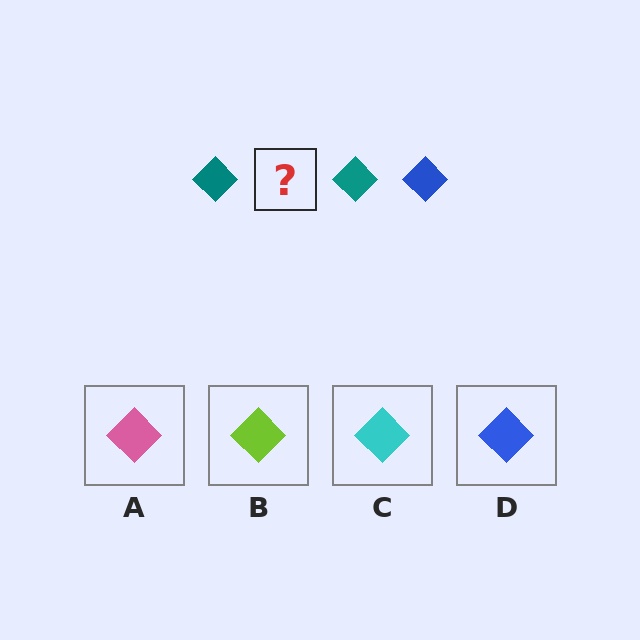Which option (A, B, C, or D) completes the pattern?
D.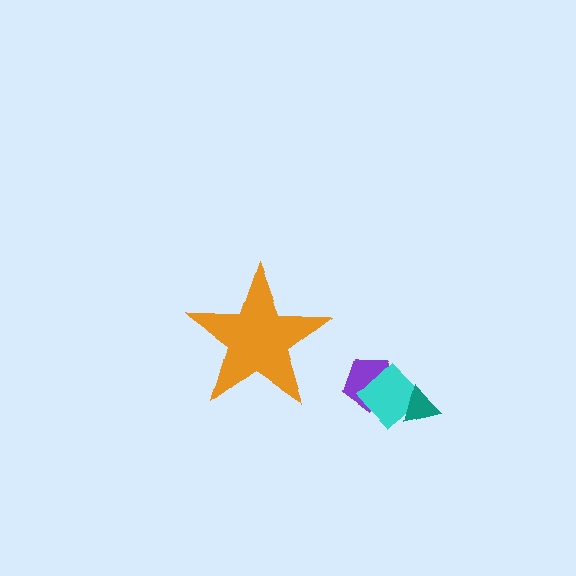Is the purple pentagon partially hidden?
No, the purple pentagon is fully visible.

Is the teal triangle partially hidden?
No, the teal triangle is fully visible.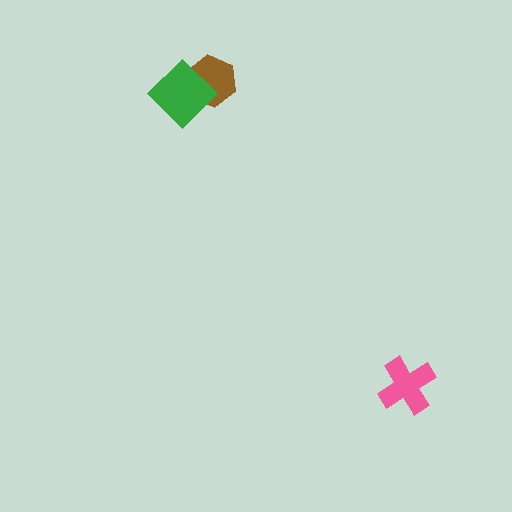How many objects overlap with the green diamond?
1 object overlaps with the green diamond.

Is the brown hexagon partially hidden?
Yes, it is partially covered by another shape.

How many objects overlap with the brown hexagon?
1 object overlaps with the brown hexagon.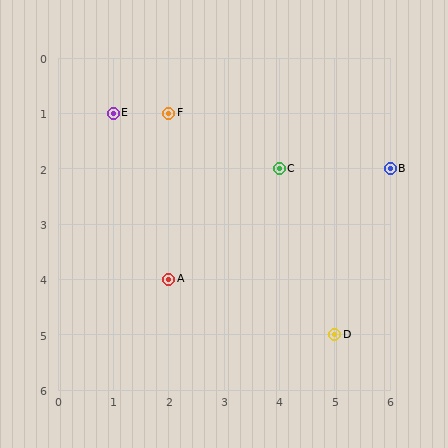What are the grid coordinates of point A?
Point A is at grid coordinates (2, 4).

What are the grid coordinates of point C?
Point C is at grid coordinates (4, 2).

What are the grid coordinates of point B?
Point B is at grid coordinates (6, 2).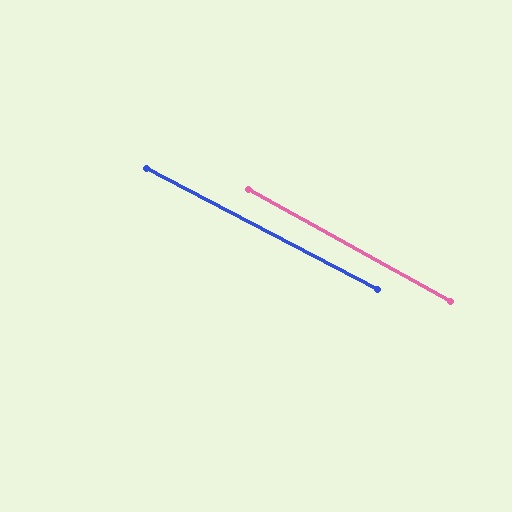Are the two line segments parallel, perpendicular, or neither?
Parallel — their directions differ by only 1.4°.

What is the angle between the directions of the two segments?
Approximately 1 degree.